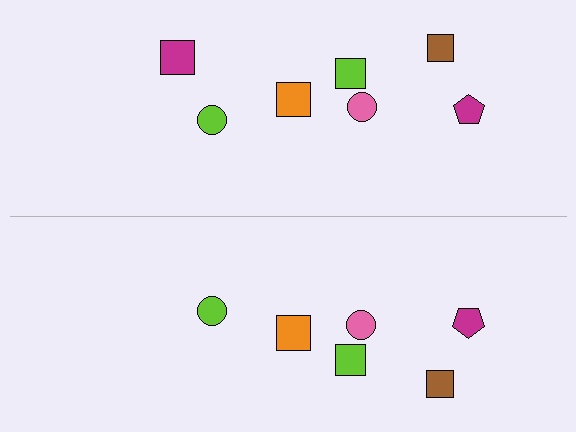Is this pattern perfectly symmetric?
No, the pattern is not perfectly symmetric. A magenta square is missing from the bottom side.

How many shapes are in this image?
There are 13 shapes in this image.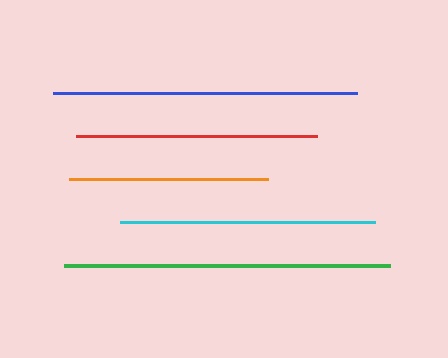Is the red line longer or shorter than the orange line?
The red line is longer than the orange line.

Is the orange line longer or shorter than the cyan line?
The cyan line is longer than the orange line.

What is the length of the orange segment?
The orange segment is approximately 199 pixels long.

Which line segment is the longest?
The green line is the longest at approximately 326 pixels.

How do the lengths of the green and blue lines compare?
The green and blue lines are approximately the same length.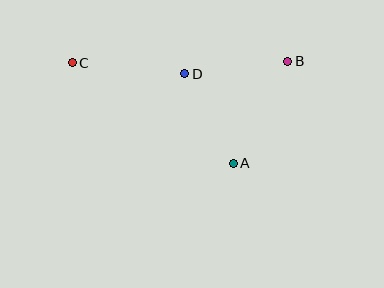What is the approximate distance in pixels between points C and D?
The distance between C and D is approximately 113 pixels.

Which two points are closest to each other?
Points A and D are closest to each other.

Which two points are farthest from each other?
Points B and C are farthest from each other.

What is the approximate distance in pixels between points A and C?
The distance between A and C is approximately 190 pixels.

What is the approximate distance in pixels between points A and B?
The distance between A and B is approximately 116 pixels.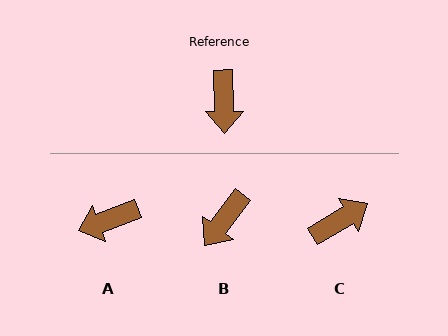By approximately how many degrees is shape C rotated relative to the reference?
Approximately 120 degrees counter-clockwise.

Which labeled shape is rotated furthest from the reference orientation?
C, about 120 degrees away.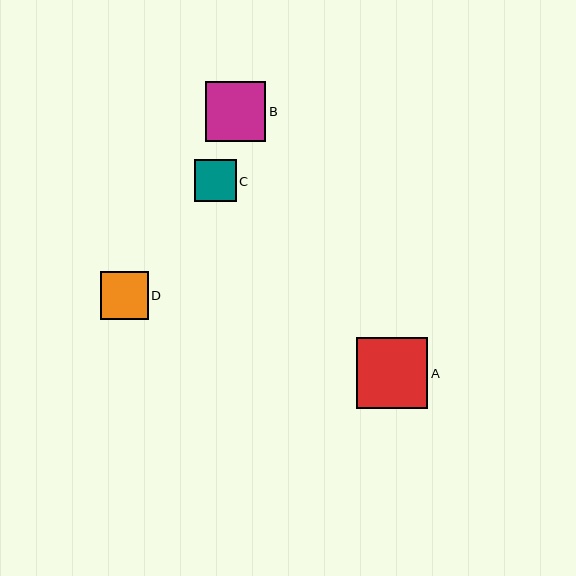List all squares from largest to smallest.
From largest to smallest: A, B, D, C.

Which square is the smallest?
Square C is the smallest with a size of approximately 42 pixels.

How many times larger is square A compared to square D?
Square A is approximately 1.5 times the size of square D.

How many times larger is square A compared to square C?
Square A is approximately 1.7 times the size of square C.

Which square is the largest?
Square A is the largest with a size of approximately 71 pixels.